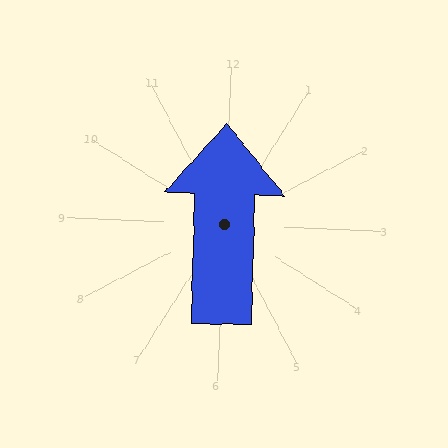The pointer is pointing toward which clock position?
Roughly 12 o'clock.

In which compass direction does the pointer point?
North.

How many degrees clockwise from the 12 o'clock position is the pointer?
Approximately 359 degrees.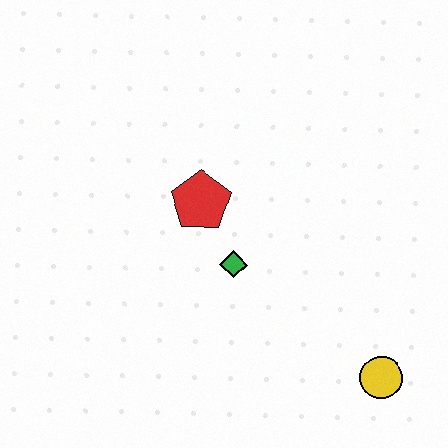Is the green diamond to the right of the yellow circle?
No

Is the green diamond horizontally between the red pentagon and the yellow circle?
Yes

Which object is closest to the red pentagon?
The green diamond is closest to the red pentagon.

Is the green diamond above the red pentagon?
No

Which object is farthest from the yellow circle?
The red pentagon is farthest from the yellow circle.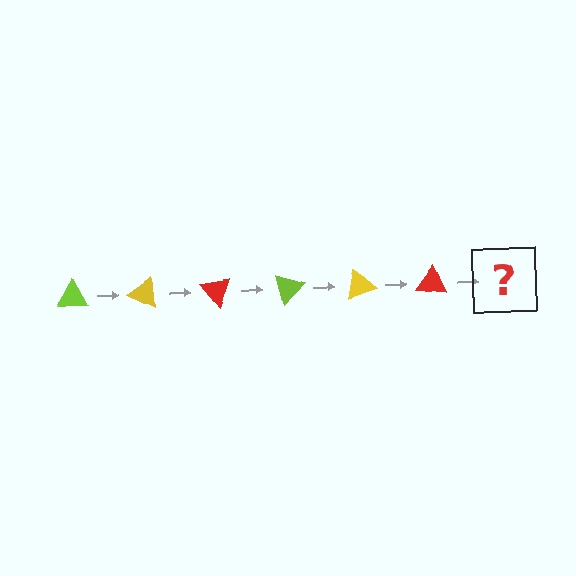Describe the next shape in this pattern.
It should be a lime triangle, rotated 150 degrees from the start.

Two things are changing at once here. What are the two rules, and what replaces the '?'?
The two rules are that it rotates 25 degrees each step and the color cycles through lime, yellow, and red. The '?' should be a lime triangle, rotated 150 degrees from the start.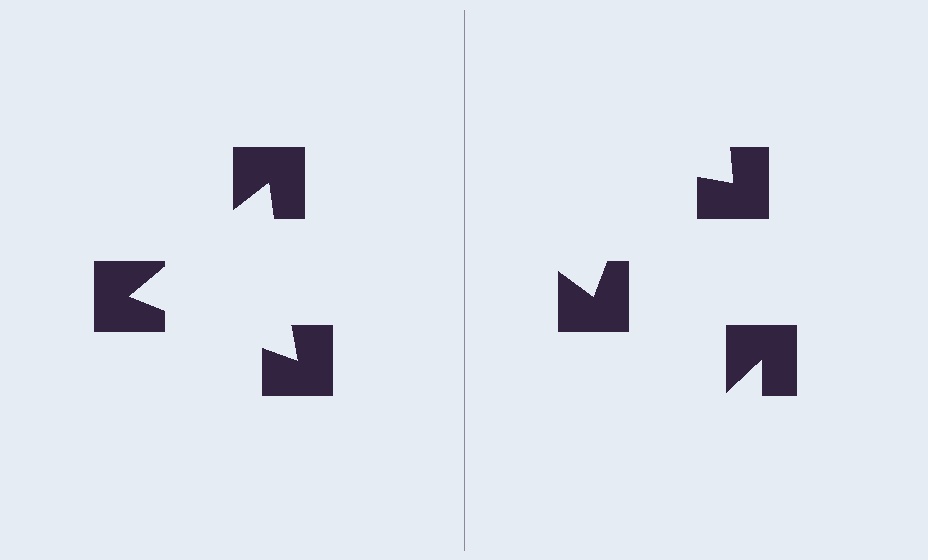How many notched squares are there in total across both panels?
6 — 3 on each side.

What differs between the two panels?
The notched squares are positioned identically on both sides; only the wedge orientations differ. On the left they align to a triangle; on the right they are misaligned.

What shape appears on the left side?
An illusory triangle.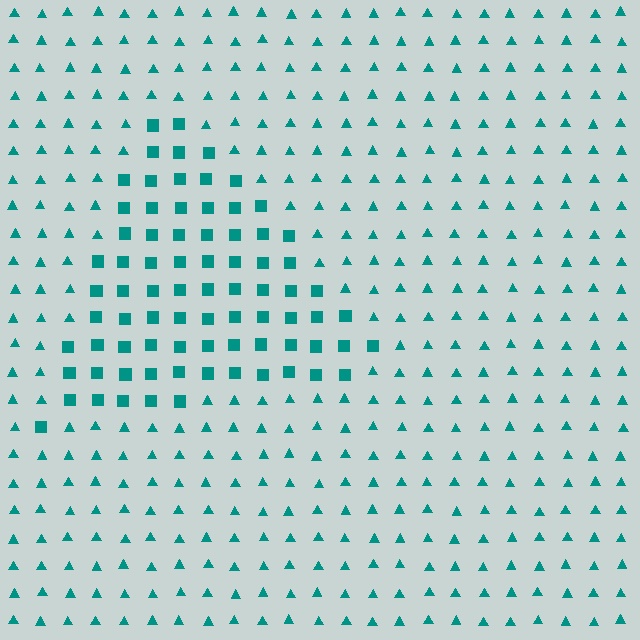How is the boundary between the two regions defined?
The boundary is defined by a change in element shape: squares inside vs. triangles outside. All elements share the same color and spacing.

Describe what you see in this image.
The image is filled with small teal elements arranged in a uniform grid. A triangle-shaped region contains squares, while the surrounding area contains triangles. The boundary is defined purely by the change in element shape.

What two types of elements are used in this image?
The image uses squares inside the triangle region and triangles outside it.